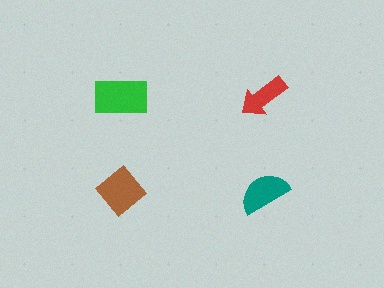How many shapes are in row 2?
2 shapes.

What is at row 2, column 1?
A brown diamond.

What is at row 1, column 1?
A green rectangle.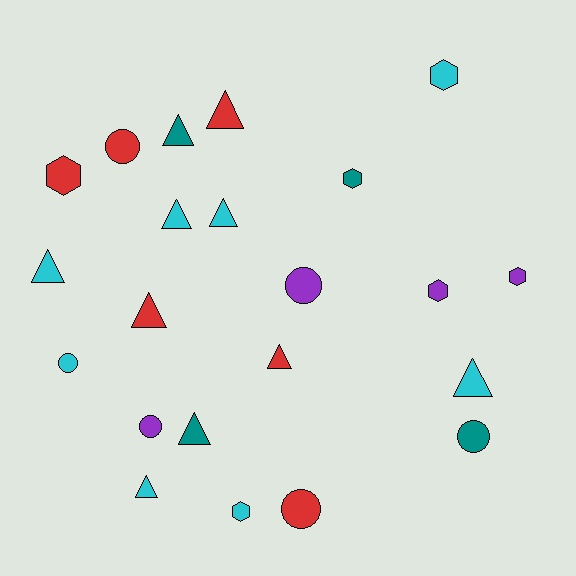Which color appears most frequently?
Cyan, with 8 objects.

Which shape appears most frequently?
Triangle, with 10 objects.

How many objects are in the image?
There are 22 objects.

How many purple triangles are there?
There are no purple triangles.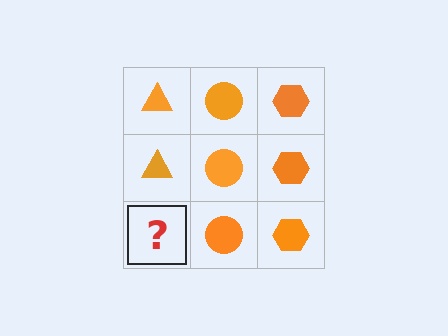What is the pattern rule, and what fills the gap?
The rule is that each column has a consistent shape. The gap should be filled with an orange triangle.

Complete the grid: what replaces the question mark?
The question mark should be replaced with an orange triangle.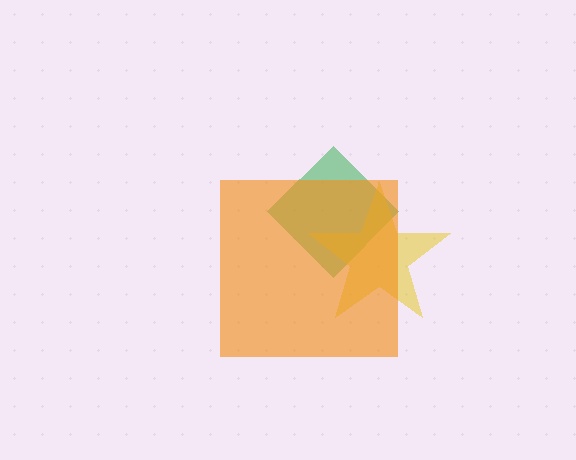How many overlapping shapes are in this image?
There are 3 overlapping shapes in the image.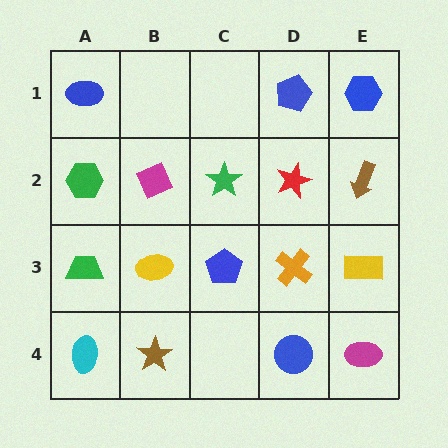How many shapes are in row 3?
5 shapes.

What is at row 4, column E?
A magenta ellipse.